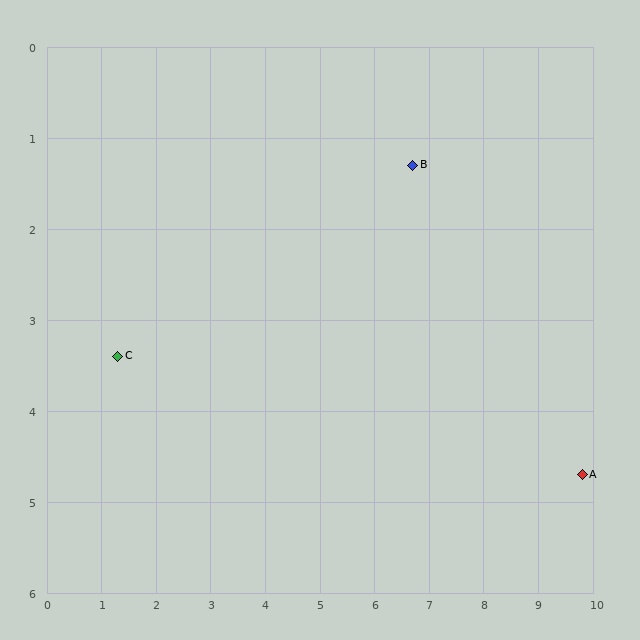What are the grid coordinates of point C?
Point C is at approximately (1.3, 3.4).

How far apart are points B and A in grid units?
Points B and A are about 4.6 grid units apart.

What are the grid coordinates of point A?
Point A is at approximately (9.8, 4.7).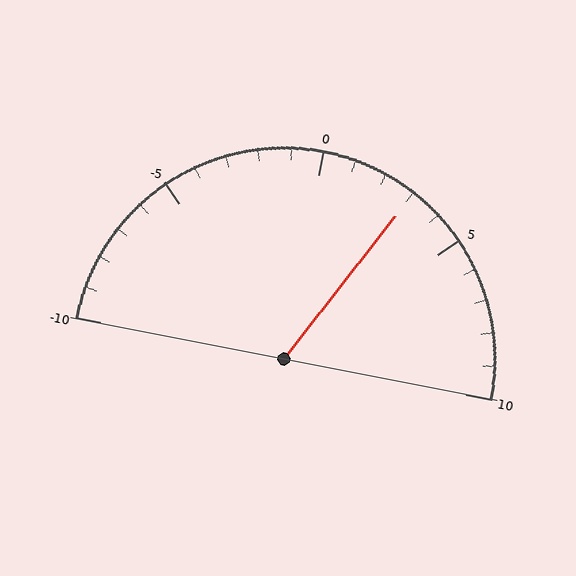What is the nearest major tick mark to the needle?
The nearest major tick mark is 5.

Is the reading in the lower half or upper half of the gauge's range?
The reading is in the upper half of the range (-10 to 10).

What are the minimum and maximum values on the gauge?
The gauge ranges from -10 to 10.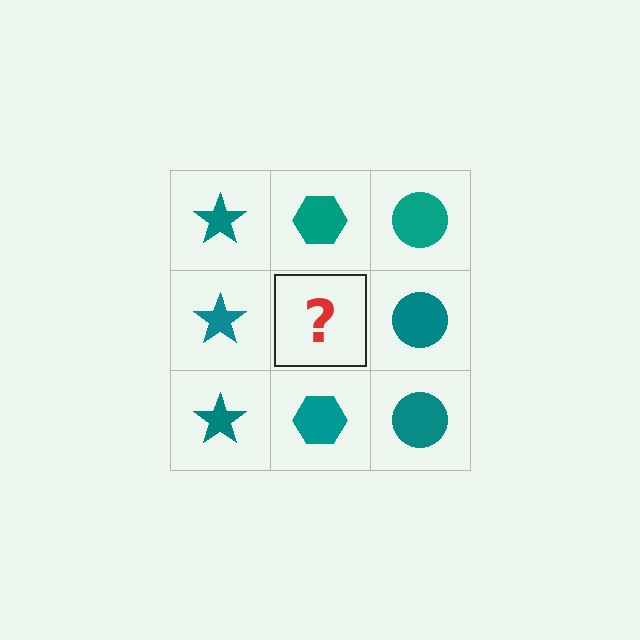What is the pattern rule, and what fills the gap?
The rule is that each column has a consistent shape. The gap should be filled with a teal hexagon.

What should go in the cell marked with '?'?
The missing cell should contain a teal hexagon.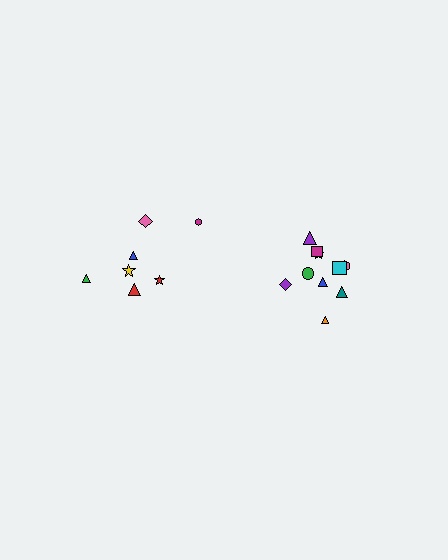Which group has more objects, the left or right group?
The right group.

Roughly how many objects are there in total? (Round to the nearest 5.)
Roughly 15 objects in total.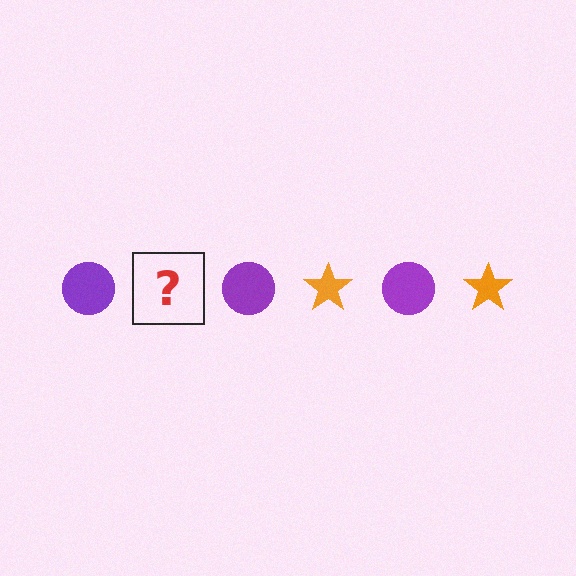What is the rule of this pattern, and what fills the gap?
The rule is that the pattern alternates between purple circle and orange star. The gap should be filled with an orange star.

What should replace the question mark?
The question mark should be replaced with an orange star.